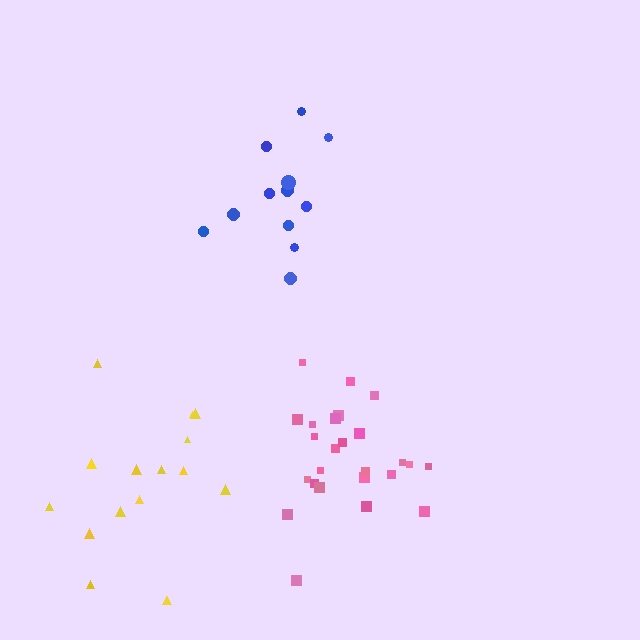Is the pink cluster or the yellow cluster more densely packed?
Pink.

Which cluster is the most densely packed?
Pink.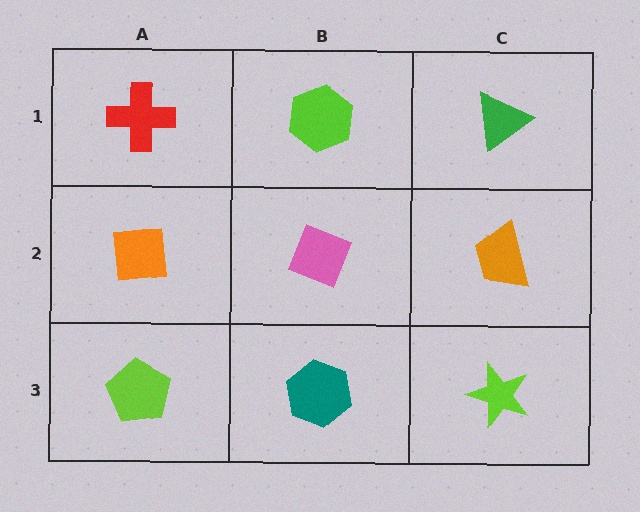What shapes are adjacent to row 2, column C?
A green triangle (row 1, column C), a lime star (row 3, column C), a pink diamond (row 2, column B).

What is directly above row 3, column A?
An orange square.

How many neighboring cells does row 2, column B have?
4.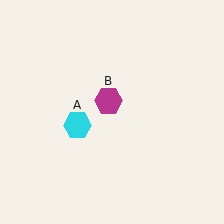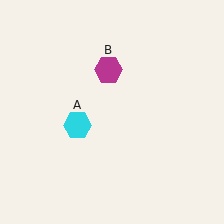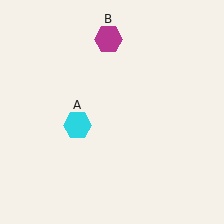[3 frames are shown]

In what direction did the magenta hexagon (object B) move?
The magenta hexagon (object B) moved up.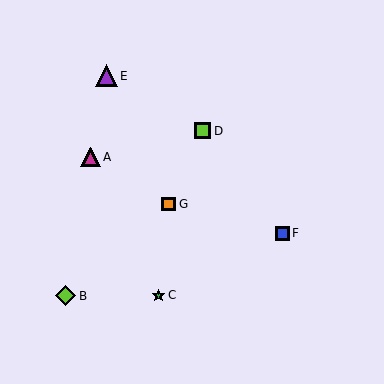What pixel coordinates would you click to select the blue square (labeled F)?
Click at (282, 233) to select the blue square F.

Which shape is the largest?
The purple triangle (labeled E) is the largest.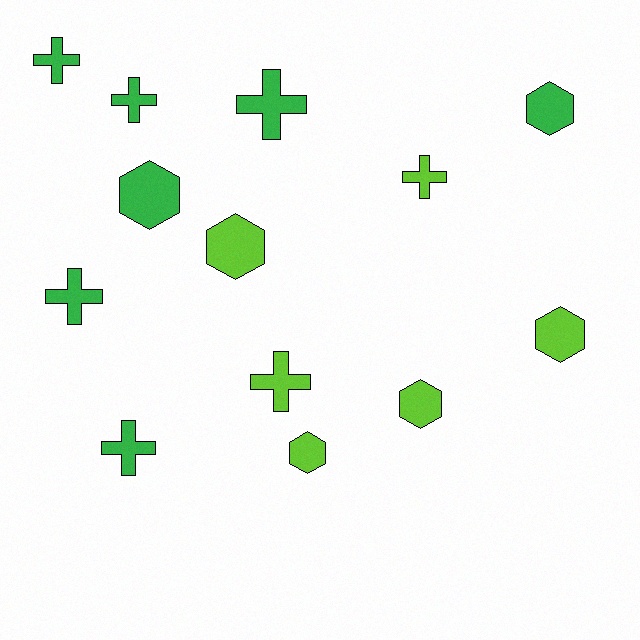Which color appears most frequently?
Green, with 7 objects.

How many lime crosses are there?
There are 2 lime crosses.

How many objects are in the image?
There are 13 objects.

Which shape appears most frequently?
Cross, with 7 objects.